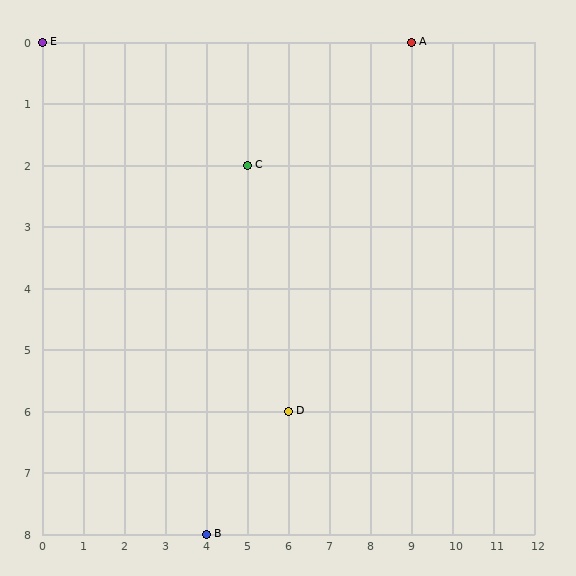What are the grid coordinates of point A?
Point A is at grid coordinates (9, 0).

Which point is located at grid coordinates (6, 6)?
Point D is at (6, 6).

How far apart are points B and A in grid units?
Points B and A are 5 columns and 8 rows apart (about 9.4 grid units diagonally).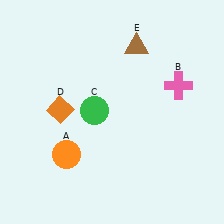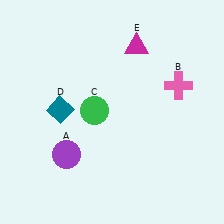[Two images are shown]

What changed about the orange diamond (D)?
In Image 1, D is orange. In Image 2, it changed to teal.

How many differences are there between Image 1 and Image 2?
There are 3 differences between the two images.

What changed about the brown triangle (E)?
In Image 1, E is brown. In Image 2, it changed to magenta.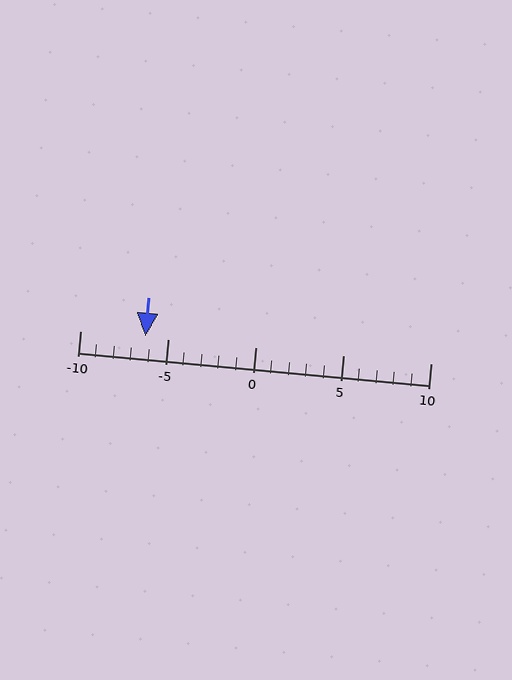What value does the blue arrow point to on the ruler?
The blue arrow points to approximately -6.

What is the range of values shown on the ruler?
The ruler shows values from -10 to 10.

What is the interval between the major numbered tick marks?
The major tick marks are spaced 5 units apart.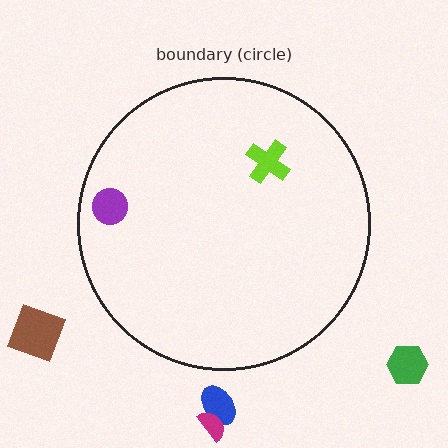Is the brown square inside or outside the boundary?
Outside.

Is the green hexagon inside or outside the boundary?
Outside.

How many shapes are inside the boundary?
2 inside, 4 outside.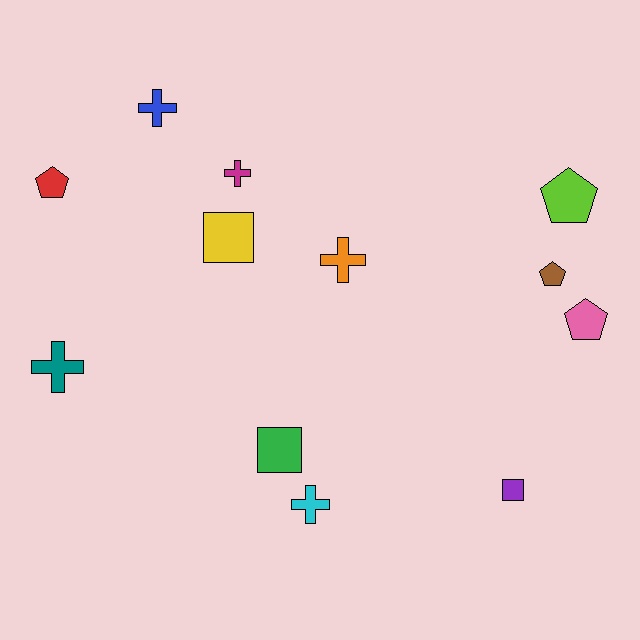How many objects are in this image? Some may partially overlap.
There are 12 objects.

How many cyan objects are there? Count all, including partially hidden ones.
There is 1 cyan object.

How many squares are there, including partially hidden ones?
There are 3 squares.